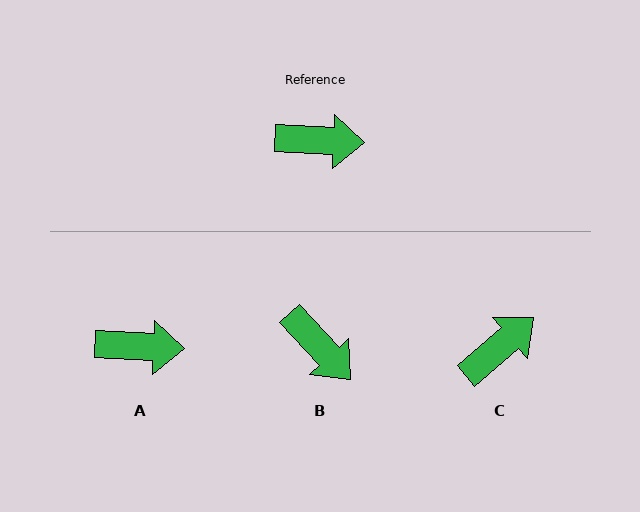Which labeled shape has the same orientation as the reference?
A.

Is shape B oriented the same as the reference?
No, it is off by about 44 degrees.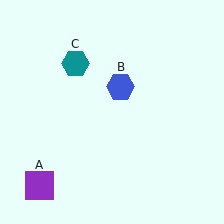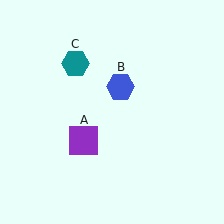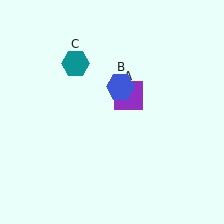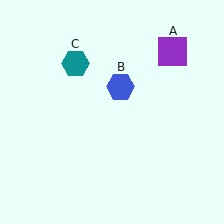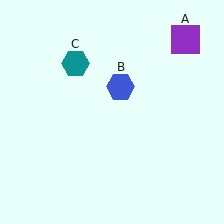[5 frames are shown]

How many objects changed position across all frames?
1 object changed position: purple square (object A).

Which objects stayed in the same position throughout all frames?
Blue hexagon (object B) and teal hexagon (object C) remained stationary.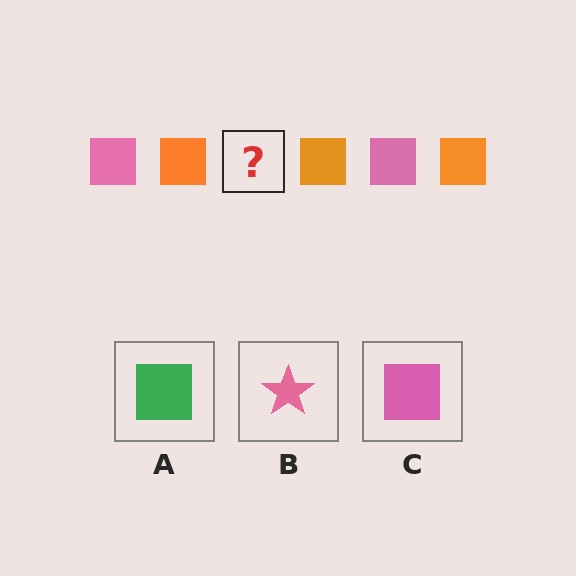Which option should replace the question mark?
Option C.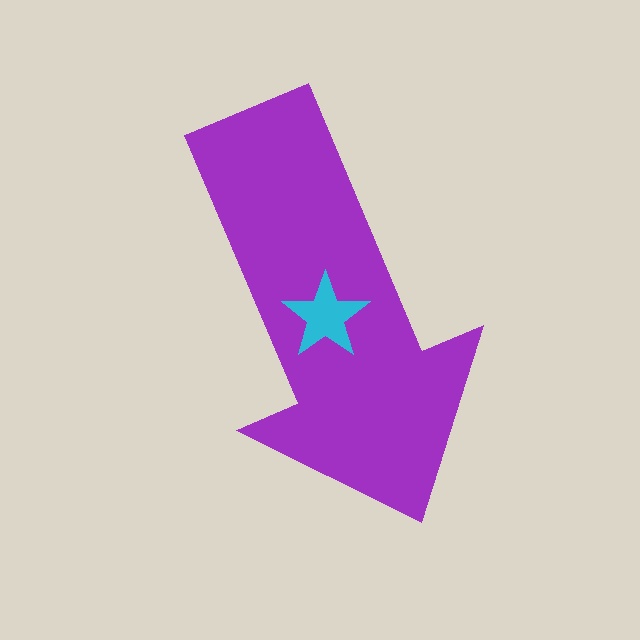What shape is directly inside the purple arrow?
The cyan star.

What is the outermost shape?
The purple arrow.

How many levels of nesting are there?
2.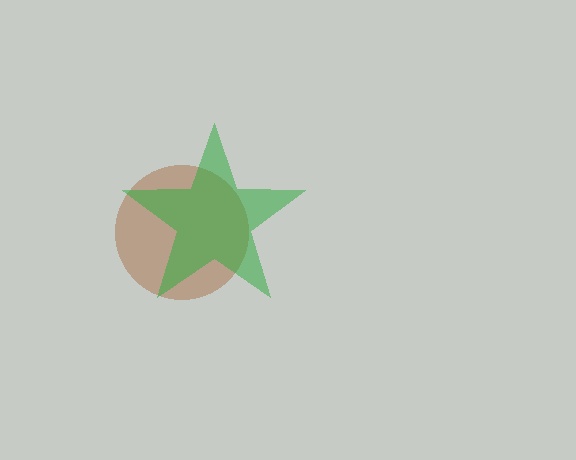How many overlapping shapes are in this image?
There are 2 overlapping shapes in the image.